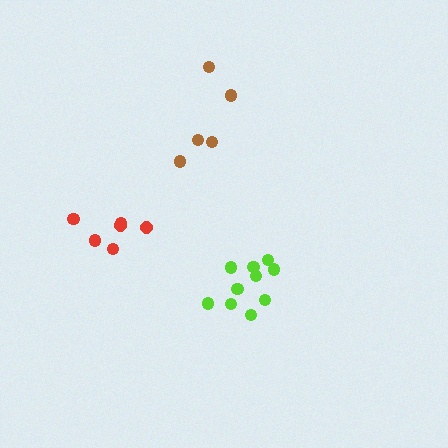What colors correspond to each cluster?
The clusters are colored: lime, red, brown.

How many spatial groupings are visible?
There are 3 spatial groupings.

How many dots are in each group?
Group 1: 10 dots, Group 2: 6 dots, Group 3: 5 dots (21 total).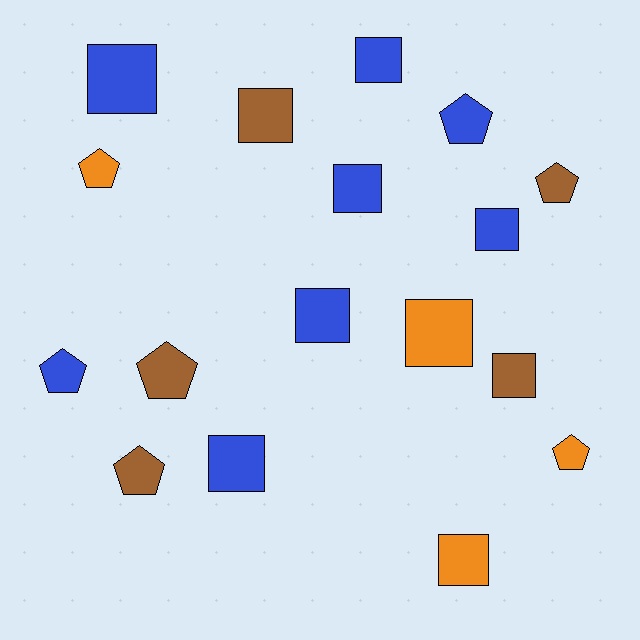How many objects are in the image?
There are 17 objects.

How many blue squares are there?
There are 6 blue squares.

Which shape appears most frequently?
Square, with 10 objects.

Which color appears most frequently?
Blue, with 8 objects.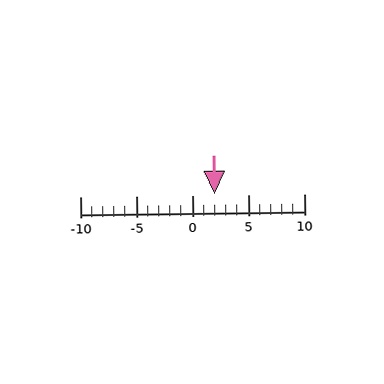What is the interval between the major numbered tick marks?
The major tick marks are spaced 5 units apart.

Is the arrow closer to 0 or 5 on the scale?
The arrow is closer to 0.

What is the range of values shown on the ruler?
The ruler shows values from -10 to 10.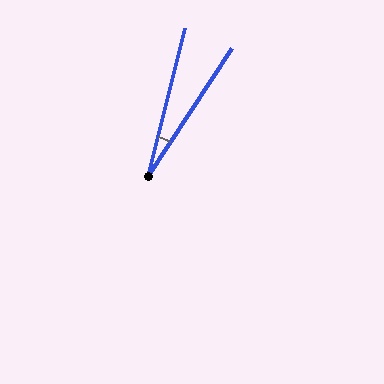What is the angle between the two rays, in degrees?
Approximately 19 degrees.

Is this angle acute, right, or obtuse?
It is acute.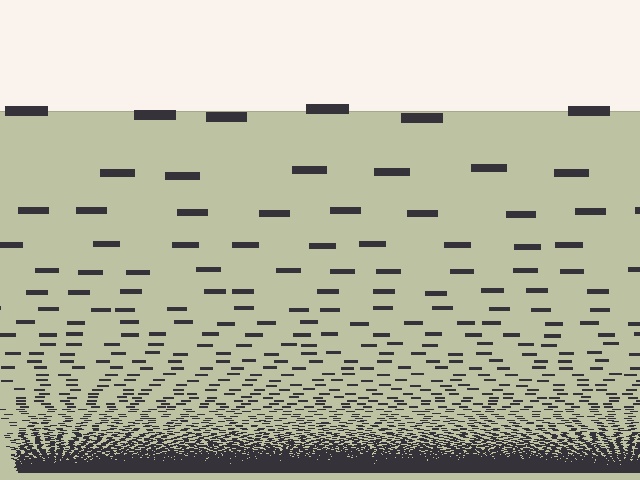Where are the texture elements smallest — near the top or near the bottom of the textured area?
Near the bottom.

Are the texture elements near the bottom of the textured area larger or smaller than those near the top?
Smaller. The gradient is inverted — elements near the bottom are smaller and denser.